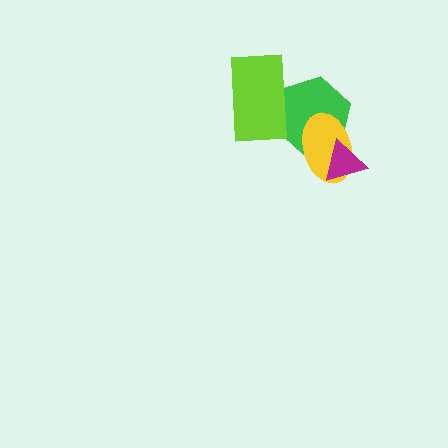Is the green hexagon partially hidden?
Yes, it is partially covered by another shape.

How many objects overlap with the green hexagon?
3 objects overlap with the green hexagon.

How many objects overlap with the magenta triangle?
2 objects overlap with the magenta triangle.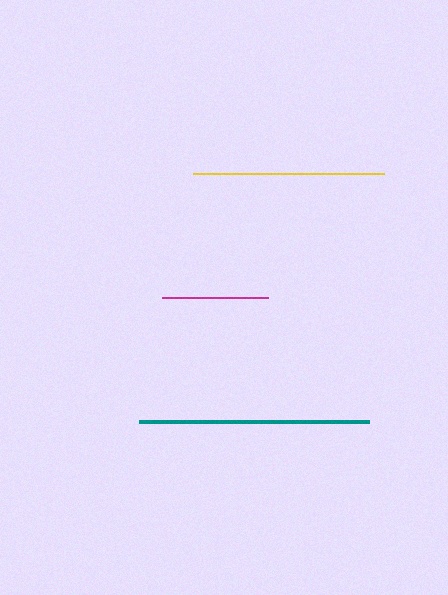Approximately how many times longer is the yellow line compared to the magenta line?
The yellow line is approximately 1.8 times the length of the magenta line.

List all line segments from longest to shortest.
From longest to shortest: teal, yellow, magenta.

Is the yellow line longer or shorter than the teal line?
The teal line is longer than the yellow line.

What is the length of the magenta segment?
The magenta segment is approximately 106 pixels long.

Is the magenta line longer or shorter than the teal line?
The teal line is longer than the magenta line.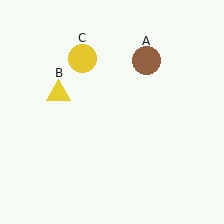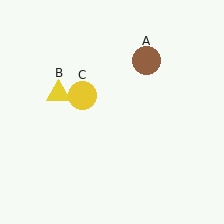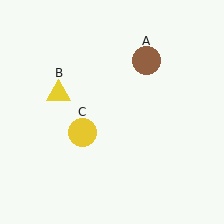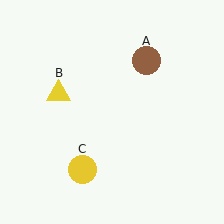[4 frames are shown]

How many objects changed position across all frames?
1 object changed position: yellow circle (object C).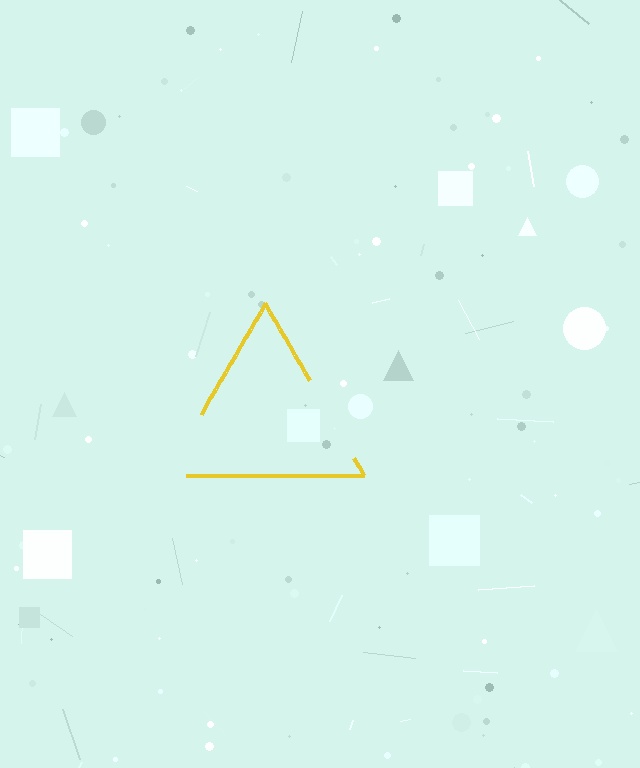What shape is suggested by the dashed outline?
The dashed outline suggests a triangle.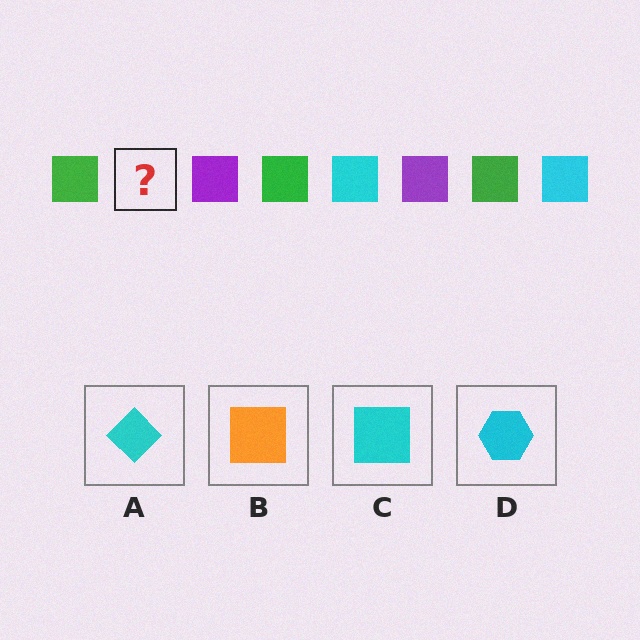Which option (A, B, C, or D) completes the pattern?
C.